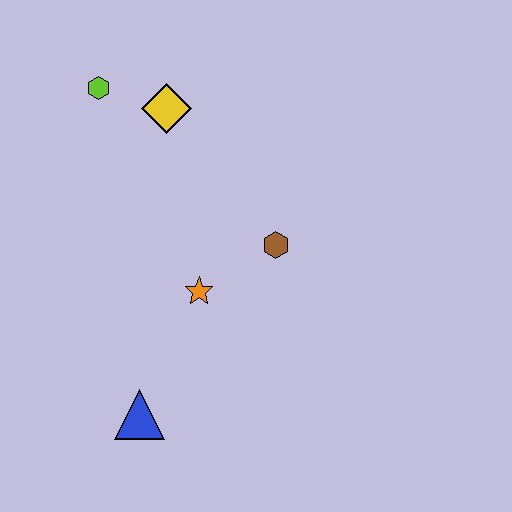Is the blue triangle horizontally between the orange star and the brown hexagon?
No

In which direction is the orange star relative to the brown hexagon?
The orange star is to the left of the brown hexagon.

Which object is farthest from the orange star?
The lime hexagon is farthest from the orange star.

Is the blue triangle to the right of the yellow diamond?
No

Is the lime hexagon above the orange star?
Yes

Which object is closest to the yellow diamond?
The lime hexagon is closest to the yellow diamond.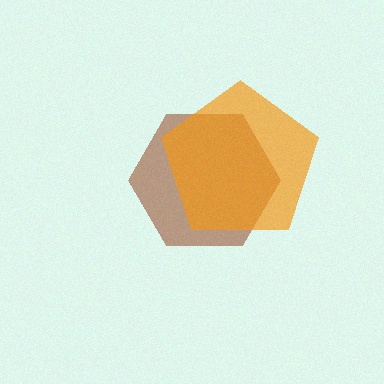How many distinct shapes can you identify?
There are 2 distinct shapes: a brown hexagon, an orange pentagon.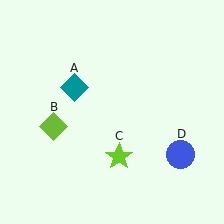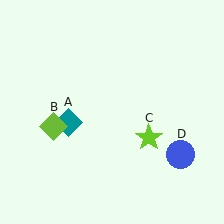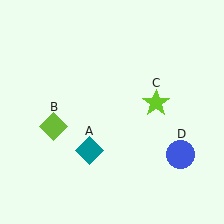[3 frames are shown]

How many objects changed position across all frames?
2 objects changed position: teal diamond (object A), lime star (object C).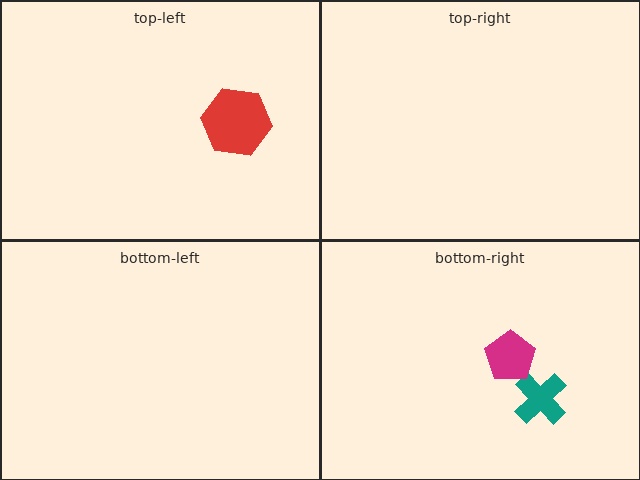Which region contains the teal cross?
The bottom-right region.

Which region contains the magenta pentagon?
The bottom-right region.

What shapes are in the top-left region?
The red hexagon.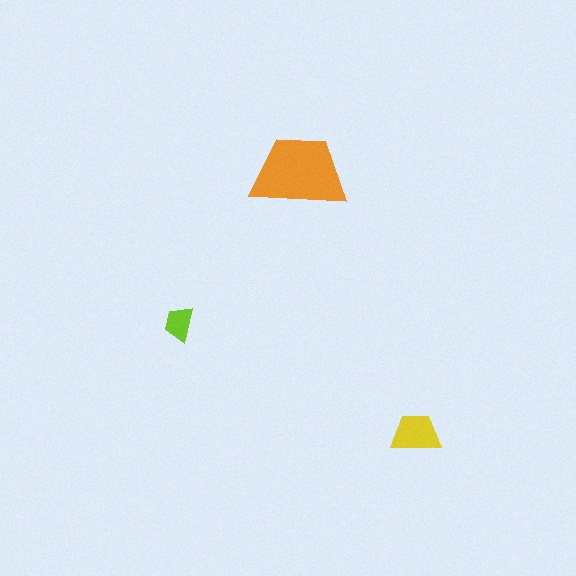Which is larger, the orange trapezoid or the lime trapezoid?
The orange one.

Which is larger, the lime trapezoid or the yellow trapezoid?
The yellow one.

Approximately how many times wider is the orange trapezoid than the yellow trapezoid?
About 2 times wider.